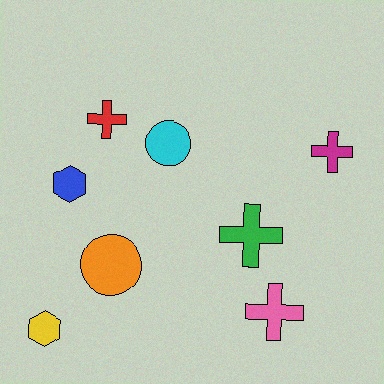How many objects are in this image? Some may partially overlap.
There are 8 objects.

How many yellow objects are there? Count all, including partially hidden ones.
There is 1 yellow object.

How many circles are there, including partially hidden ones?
There are 2 circles.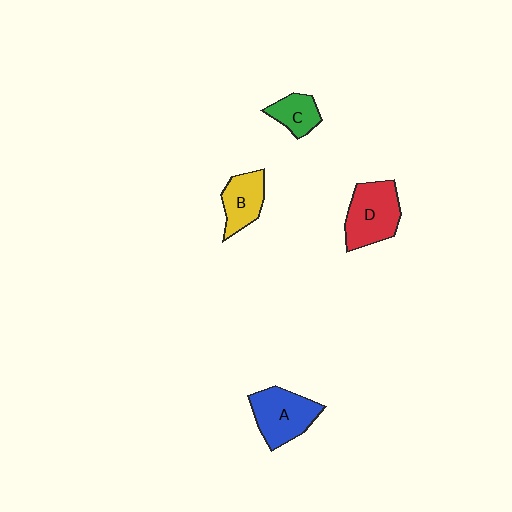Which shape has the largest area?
Shape D (red).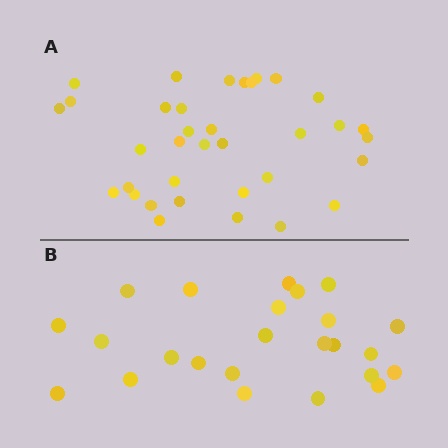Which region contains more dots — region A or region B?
Region A (the top region) has more dots.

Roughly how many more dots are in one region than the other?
Region A has roughly 12 or so more dots than region B.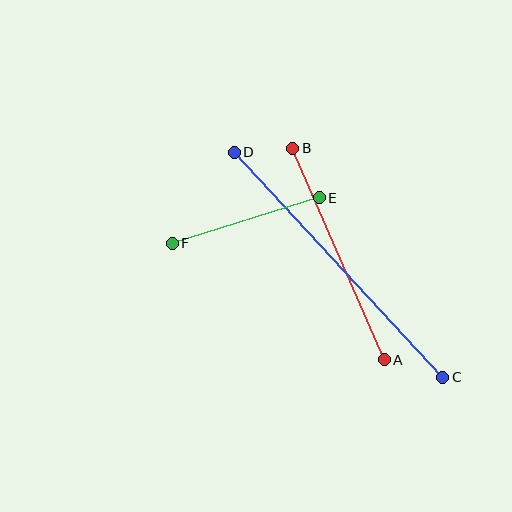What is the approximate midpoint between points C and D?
The midpoint is at approximately (338, 265) pixels.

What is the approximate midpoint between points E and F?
The midpoint is at approximately (246, 221) pixels.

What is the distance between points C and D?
The distance is approximately 306 pixels.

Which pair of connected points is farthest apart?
Points C and D are farthest apart.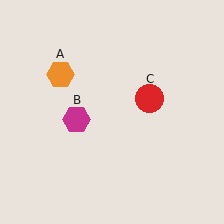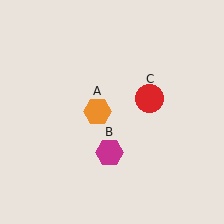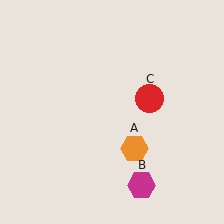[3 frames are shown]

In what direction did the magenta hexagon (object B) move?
The magenta hexagon (object B) moved down and to the right.